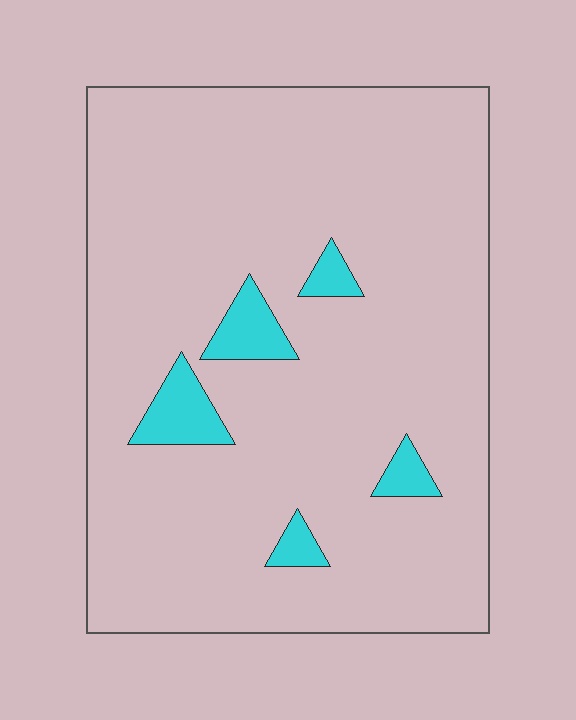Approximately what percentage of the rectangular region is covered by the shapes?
Approximately 5%.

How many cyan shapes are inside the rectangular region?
5.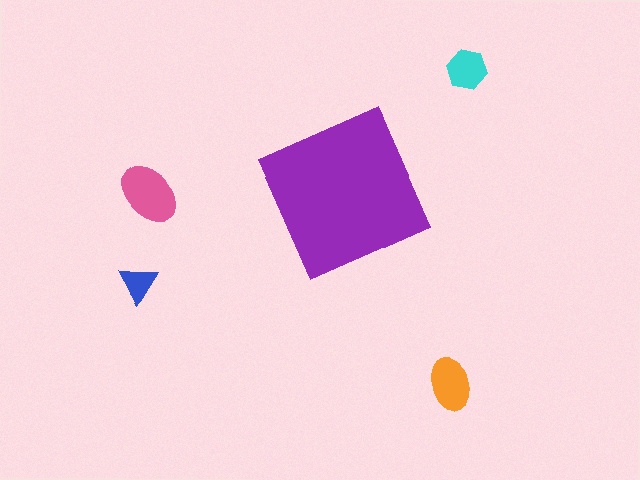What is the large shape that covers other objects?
A purple diamond.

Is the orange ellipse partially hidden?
No, the orange ellipse is fully visible.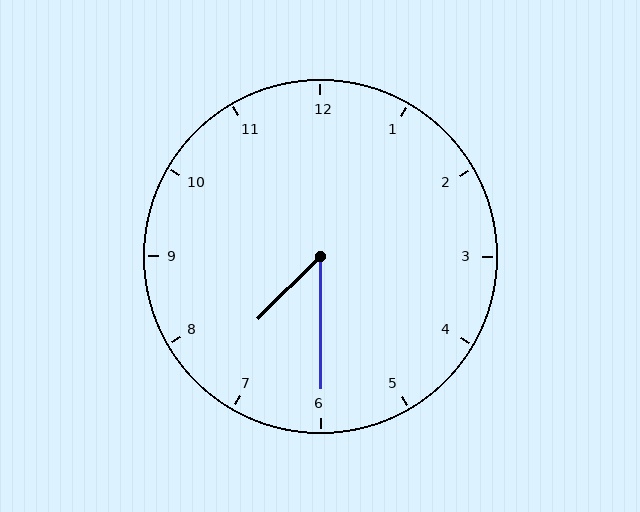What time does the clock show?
7:30.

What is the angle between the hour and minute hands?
Approximately 45 degrees.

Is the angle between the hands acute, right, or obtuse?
It is acute.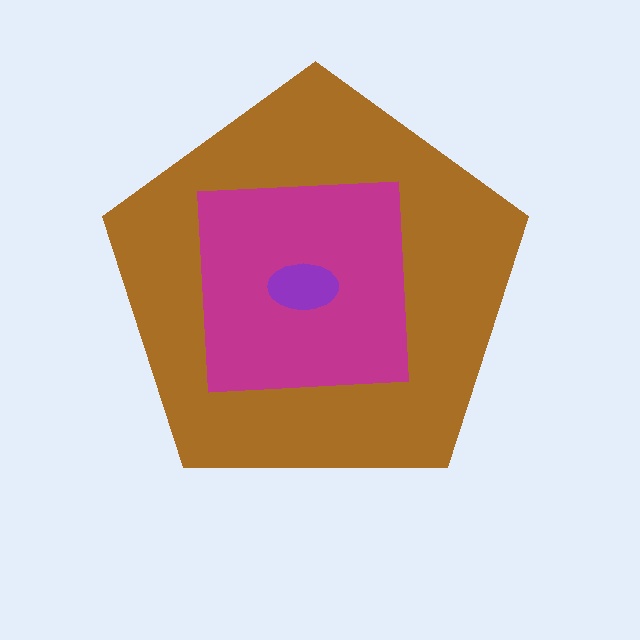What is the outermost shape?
The brown pentagon.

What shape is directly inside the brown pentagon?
The magenta square.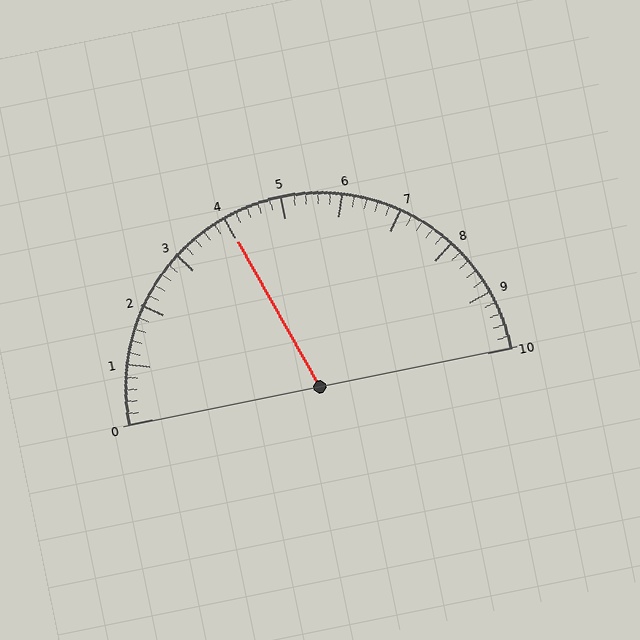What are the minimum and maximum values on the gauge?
The gauge ranges from 0 to 10.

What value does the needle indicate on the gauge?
The needle indicates approximately 4.0.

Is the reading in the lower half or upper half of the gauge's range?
The reading is in the lower half of the range (0 to 10).